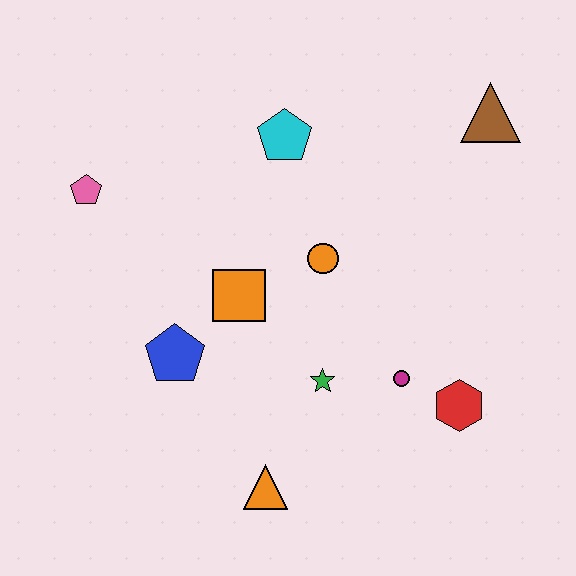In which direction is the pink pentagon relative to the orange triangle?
The pink pentagon is above the orange triangle.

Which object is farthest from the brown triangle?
The orange triangle is farthest from the brown triangle.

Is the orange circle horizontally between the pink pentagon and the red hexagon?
Yes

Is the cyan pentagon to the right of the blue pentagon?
Yes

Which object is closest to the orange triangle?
The green star is closest to the orange triangle.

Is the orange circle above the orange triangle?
Yes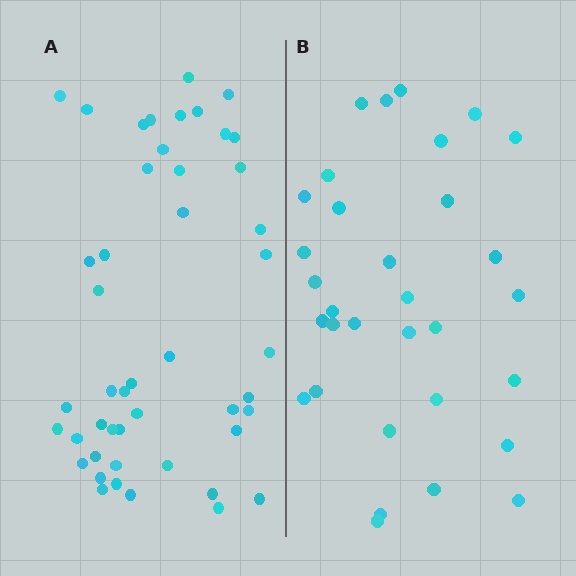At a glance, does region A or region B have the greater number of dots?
Region A (the left region) has more dots.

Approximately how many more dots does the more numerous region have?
Region A has approximately 15 more dots than region B.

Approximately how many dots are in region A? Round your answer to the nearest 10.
About 50 dots. (The exact count is 47, which rounds to 50.)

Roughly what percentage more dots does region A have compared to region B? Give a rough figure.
About 45% more.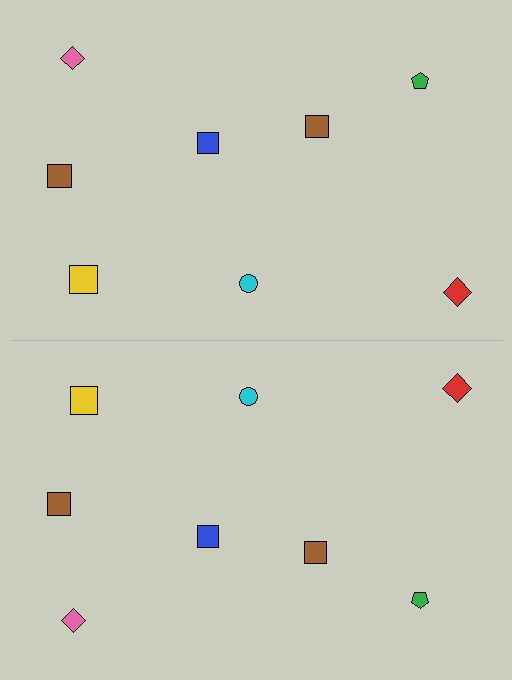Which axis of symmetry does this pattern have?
The pattern has a horizontal axis of symmetry running through the center of the image.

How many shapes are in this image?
There are 16 shapes in this image.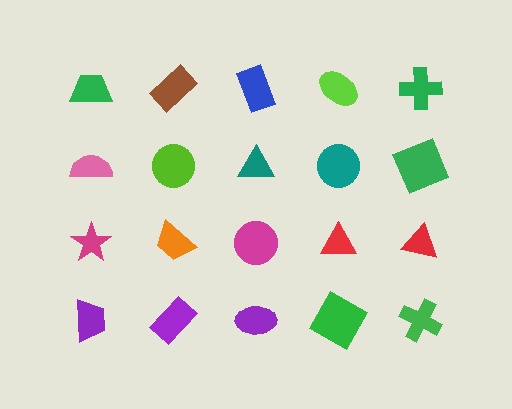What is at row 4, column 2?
A purple rectangle.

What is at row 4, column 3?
A purple ellipse.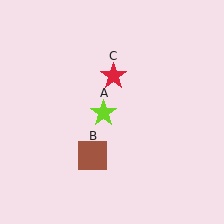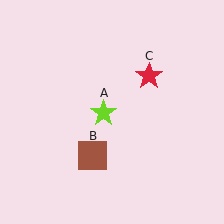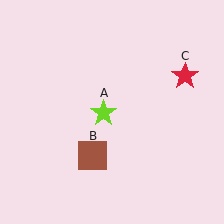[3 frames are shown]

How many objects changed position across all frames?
1 object changed position: red star (object C).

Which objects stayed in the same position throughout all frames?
Lime star (object A) and brown square (object B) remained stationary.